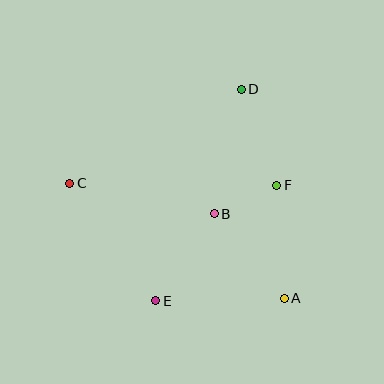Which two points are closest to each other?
Points B and F are closest to each other.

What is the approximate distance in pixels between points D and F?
The distance between D and F is approximately 102 pixels.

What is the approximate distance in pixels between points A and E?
The distance between A and E is approximately 129 pixels.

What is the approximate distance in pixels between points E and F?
The distance between E and F is approximately 168 pixels.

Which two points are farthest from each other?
Points A and C are farthest from each other.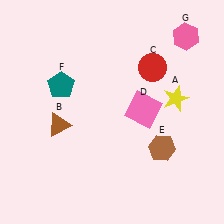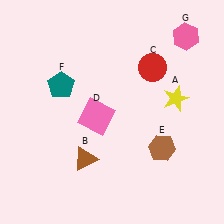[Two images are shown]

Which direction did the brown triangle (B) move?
The brown triangle (B) moved down.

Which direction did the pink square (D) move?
The pink square (D) moved left.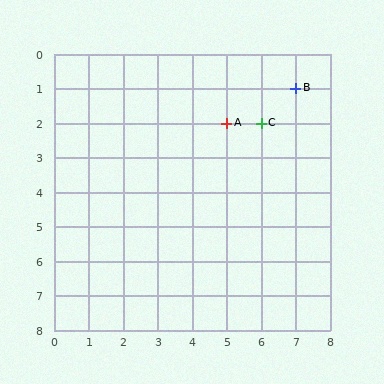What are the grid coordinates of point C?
Point C is at grid coordinates (6, 2).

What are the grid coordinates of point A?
Point A is at grid coordinates (5, 2).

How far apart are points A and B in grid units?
Points A and B are 2 columns and 1 row apart (about 2.2 grid units diagonally).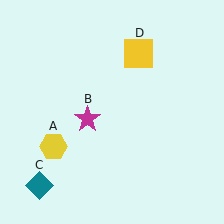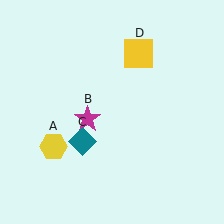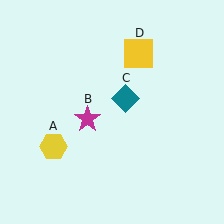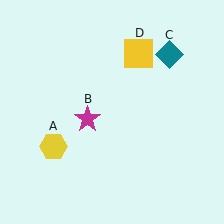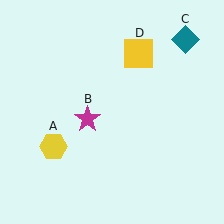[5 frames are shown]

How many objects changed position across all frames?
1 object changed position: teal diamond (object C).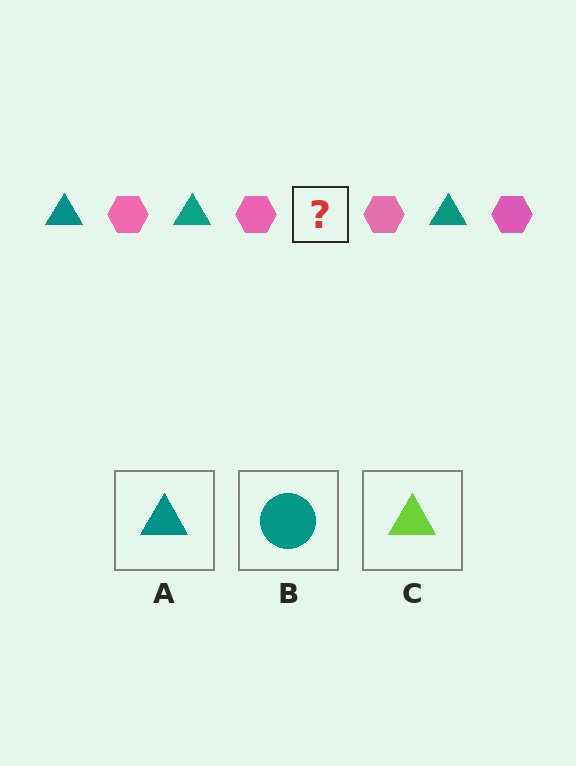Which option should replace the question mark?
Option A.